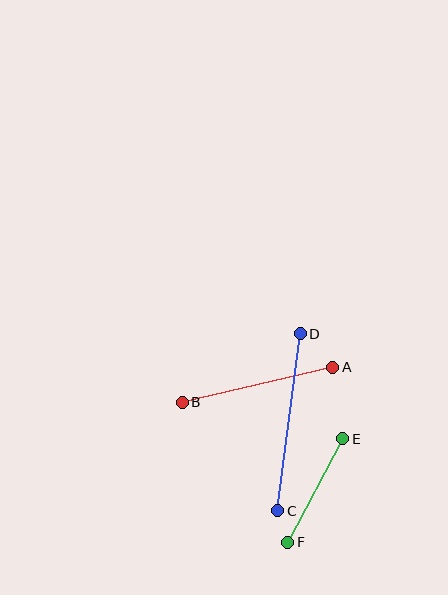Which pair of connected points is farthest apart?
Points C and D are farthest apart.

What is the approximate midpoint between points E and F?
The midpoint is at approximately (315, 490) pixels.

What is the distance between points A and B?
The distance is approximately 155 pixels.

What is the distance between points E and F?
The distance is approximately 117 pixels.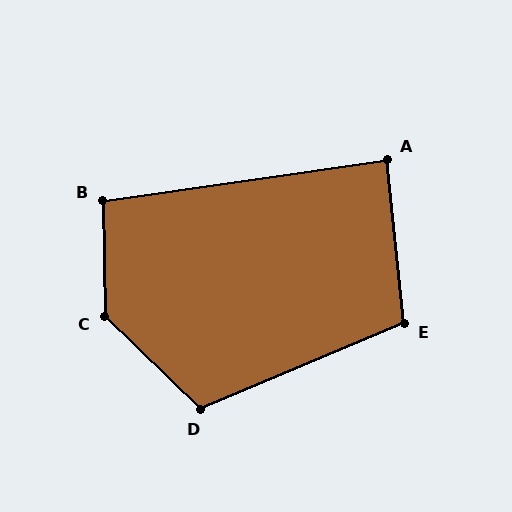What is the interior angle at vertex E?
Approximately 107 degrees (obtuse).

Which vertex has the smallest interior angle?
A, at approximately 88 degrees.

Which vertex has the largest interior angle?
C, at approximately 135 degrees.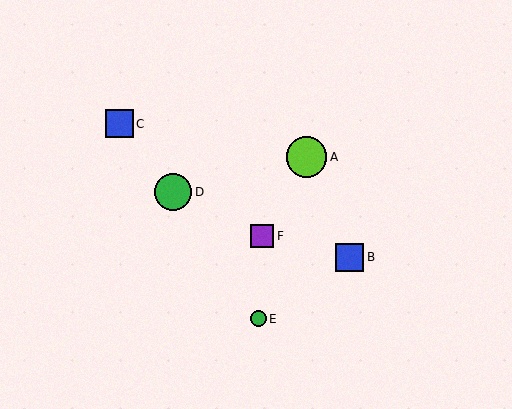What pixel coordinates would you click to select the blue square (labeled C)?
Click at (120, 124) to select the blue square C.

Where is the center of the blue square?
The center of the blue square is at (350, 257).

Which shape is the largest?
The lime circle (labeled A) is the largest.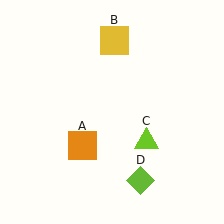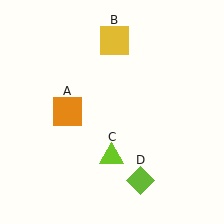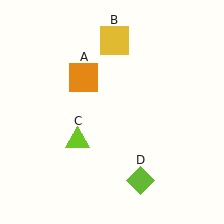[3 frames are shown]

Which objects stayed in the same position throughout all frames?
Yellow square (object B) and lime diamond (object D) remained stationary.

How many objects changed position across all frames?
2 objects changed position: orange square (object A), lime triangle (object C).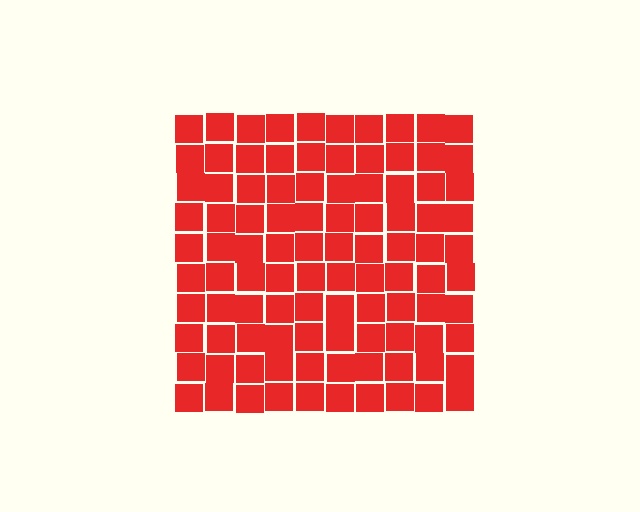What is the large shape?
The large shape is a square.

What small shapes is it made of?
It is made of small squares.